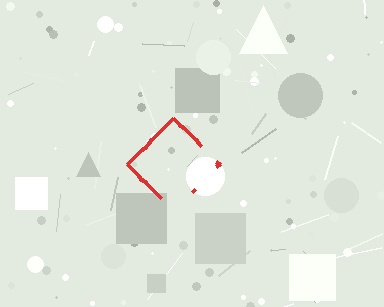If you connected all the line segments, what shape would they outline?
They would outline a diamond.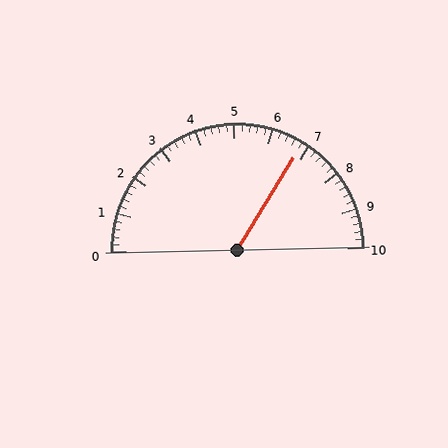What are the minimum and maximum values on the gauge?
The gauge ranges from 0 to 10.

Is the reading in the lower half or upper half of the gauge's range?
The reading is in the upper half of the range (0 to 10).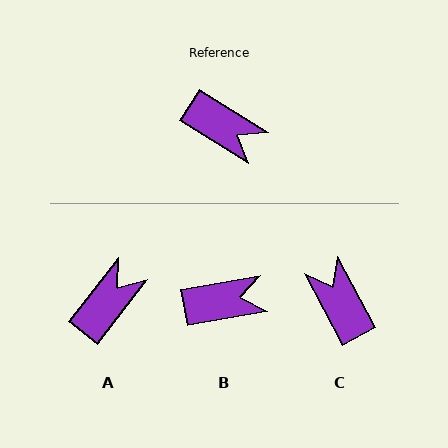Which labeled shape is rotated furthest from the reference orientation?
C, about 150 degrees away.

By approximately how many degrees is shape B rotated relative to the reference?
Approximately 43 degrees counter-clockwise.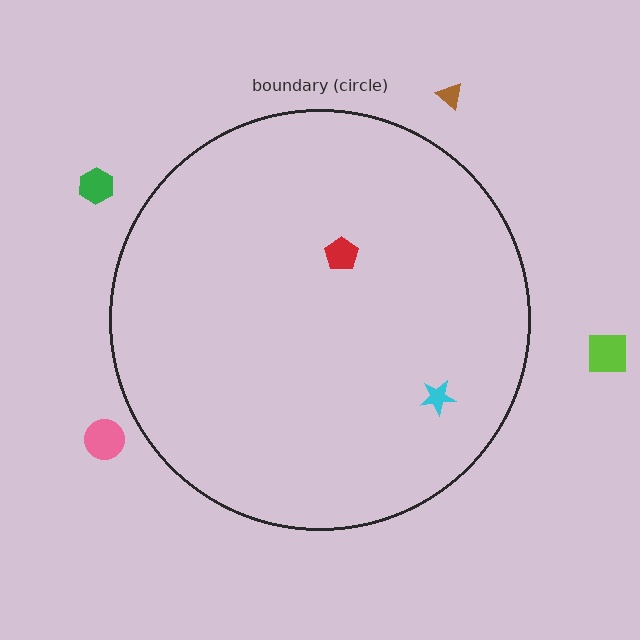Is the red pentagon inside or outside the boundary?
Inside.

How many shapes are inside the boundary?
2 inside, 4 outside.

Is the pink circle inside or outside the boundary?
Outside.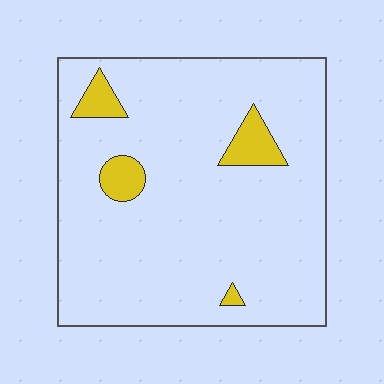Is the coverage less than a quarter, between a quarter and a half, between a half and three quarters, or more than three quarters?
Less than a quarter.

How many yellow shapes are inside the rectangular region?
4.